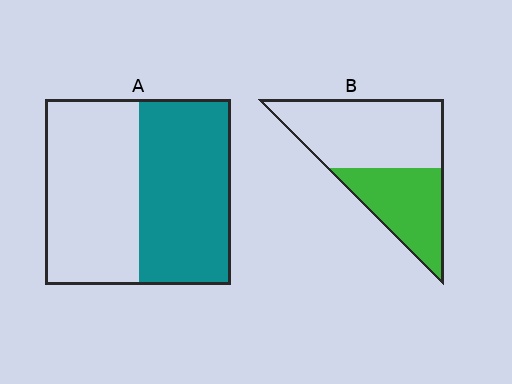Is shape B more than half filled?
No.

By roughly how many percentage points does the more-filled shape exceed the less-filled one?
By roughly 10 percentage points (A over B).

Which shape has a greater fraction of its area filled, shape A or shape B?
Shape A.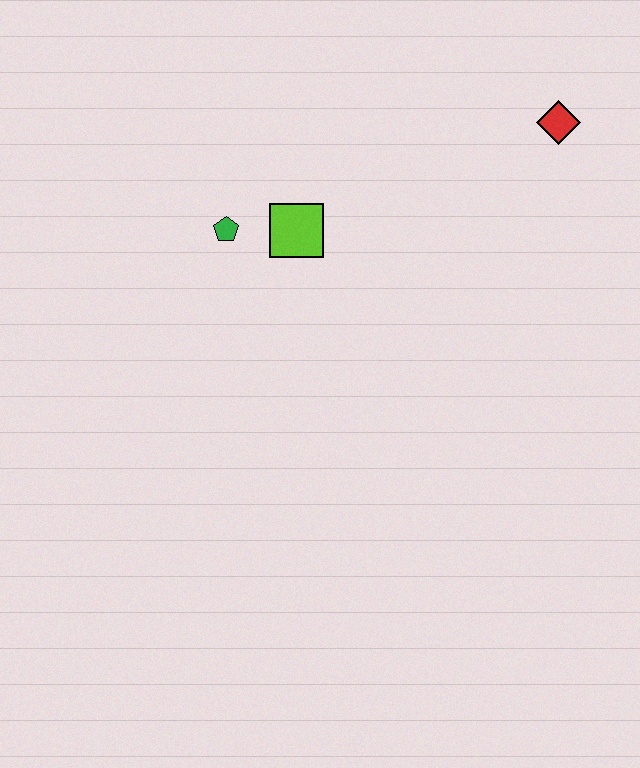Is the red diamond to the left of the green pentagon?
No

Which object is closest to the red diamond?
The lime square is closest to the red diamond.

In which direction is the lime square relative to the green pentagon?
The lime square is to the right of the green pentagon.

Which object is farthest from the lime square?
The red diamond is farthest from the lime square.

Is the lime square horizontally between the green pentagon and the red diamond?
Yes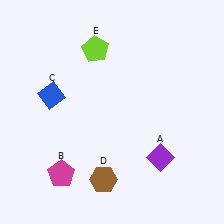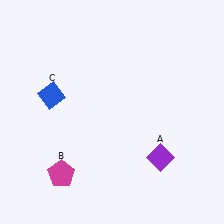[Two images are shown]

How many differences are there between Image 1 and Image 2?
There are 2 differences between the two images.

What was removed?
The lime pentagon (E), the brown hexagon (D) were removed in Image 2.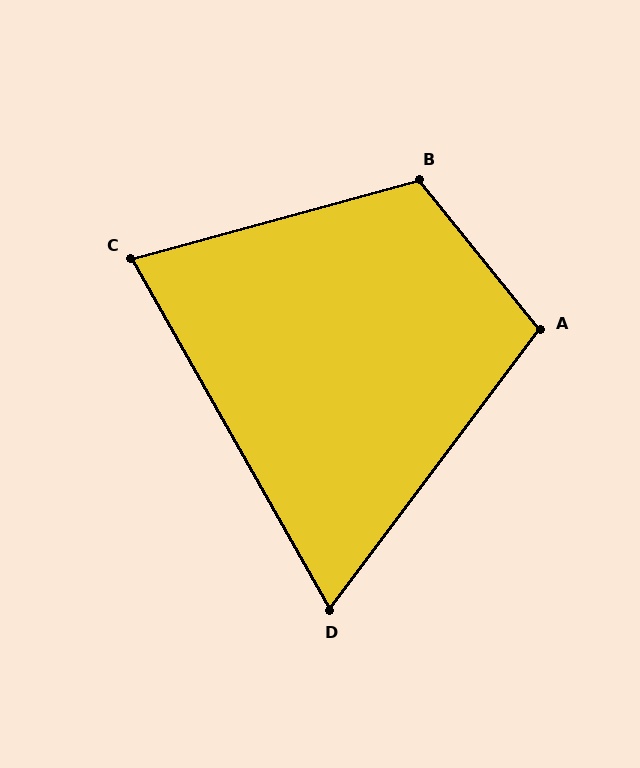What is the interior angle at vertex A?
Approximately 104 degrees (obtuse).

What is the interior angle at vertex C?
Approximately 76 degrees (acute).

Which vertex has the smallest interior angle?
D, at approximately 66 degrees.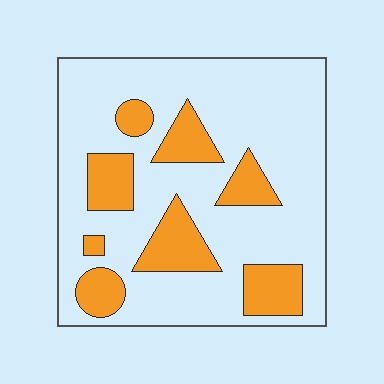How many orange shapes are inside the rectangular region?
8.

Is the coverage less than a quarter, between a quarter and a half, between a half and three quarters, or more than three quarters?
Less than a quarter.